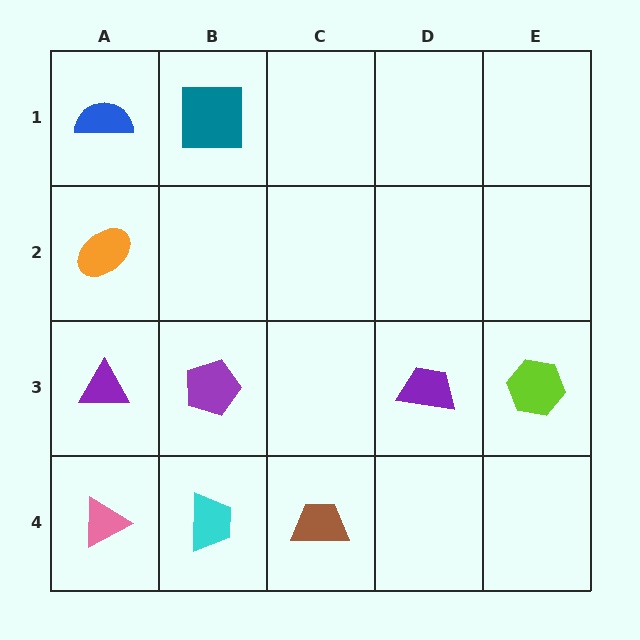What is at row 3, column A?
A purple triangle.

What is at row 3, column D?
A purple trapezoid.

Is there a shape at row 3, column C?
No, that cell is empty.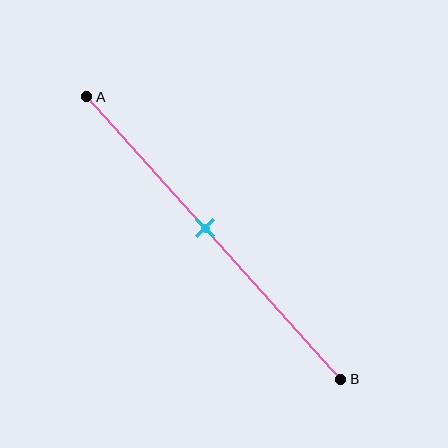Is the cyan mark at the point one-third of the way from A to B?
No, the mark is at about 45% from A, not at the 33% one-third point.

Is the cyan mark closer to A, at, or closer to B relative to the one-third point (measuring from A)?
The cyan mark is closer to point B than the one-third point of segment AB.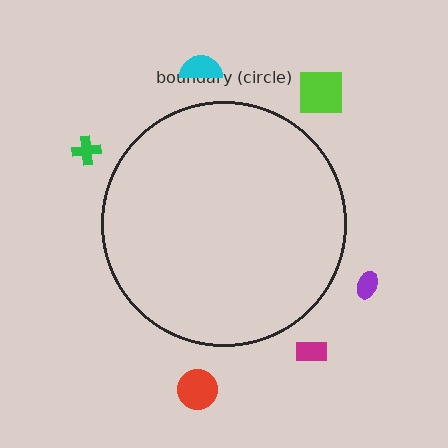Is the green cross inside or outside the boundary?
Outside.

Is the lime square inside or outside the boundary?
Outside.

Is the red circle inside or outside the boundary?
Outside.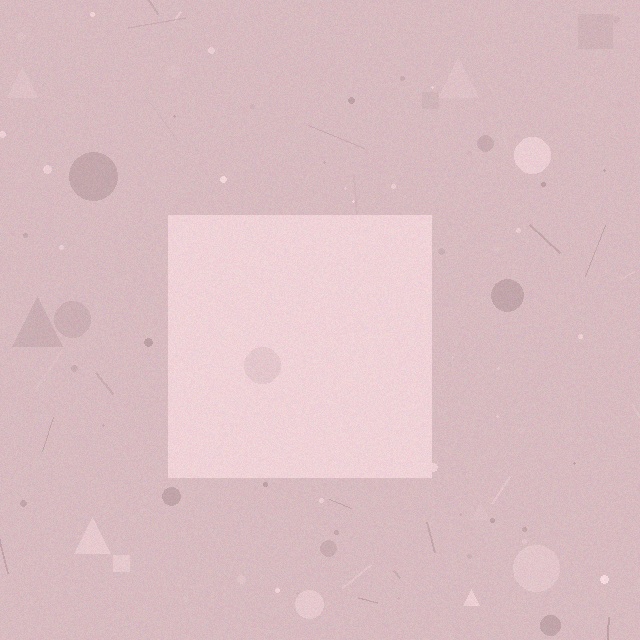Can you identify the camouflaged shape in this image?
The camouflaged shape is a square.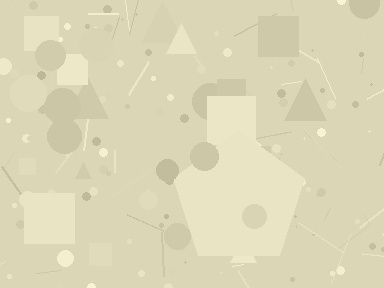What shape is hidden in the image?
A pentagon is hidden in the image.